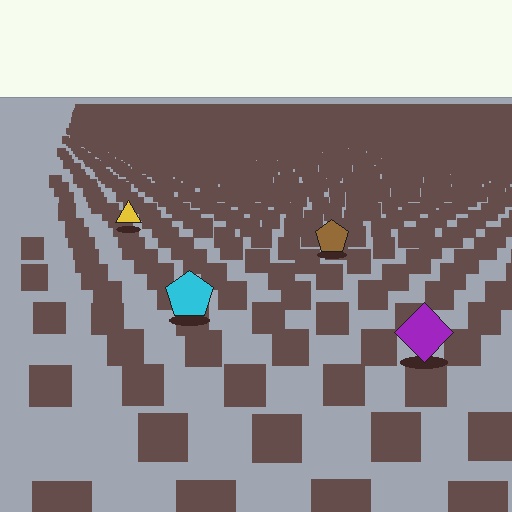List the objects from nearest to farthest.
From nearest to farthest: the purple diamond, the cyan pentagon, the brown pentagon, the yellow triangle.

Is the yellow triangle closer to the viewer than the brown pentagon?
No. The brown pentagon is closer — you can tell from the texture gradient: the ground texture is coarser near it.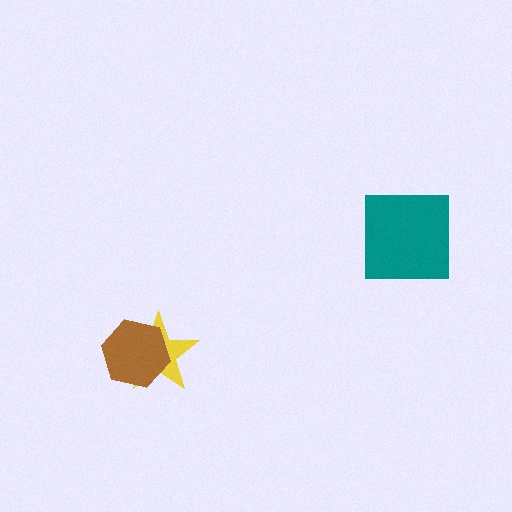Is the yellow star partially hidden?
Yes, it is partially covered by another shape.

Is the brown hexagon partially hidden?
No, no other shape covers it.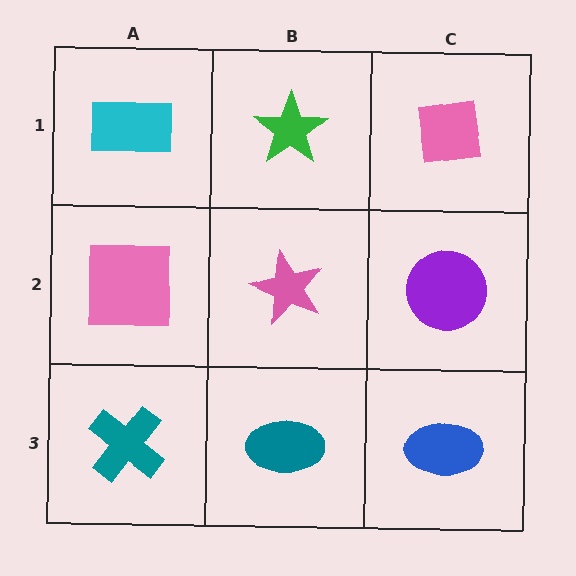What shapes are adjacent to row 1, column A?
A pink square (row 2, column A), a green star (row 1, column B).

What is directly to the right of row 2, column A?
A pink star.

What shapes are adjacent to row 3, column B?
A pink star (row 2, column B), a teal cross (row 3, column A), a blue ellipse (row 3, column C).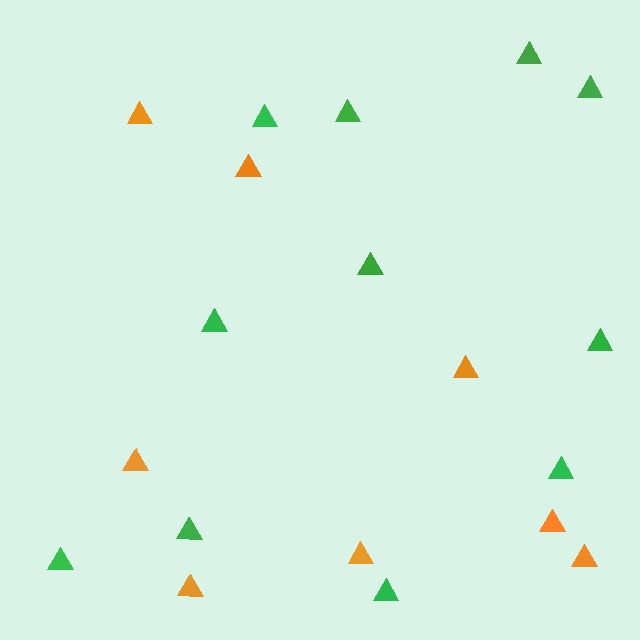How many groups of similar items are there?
There are 2 groups: one group of orange triangles (8) and one group of green triangles (11).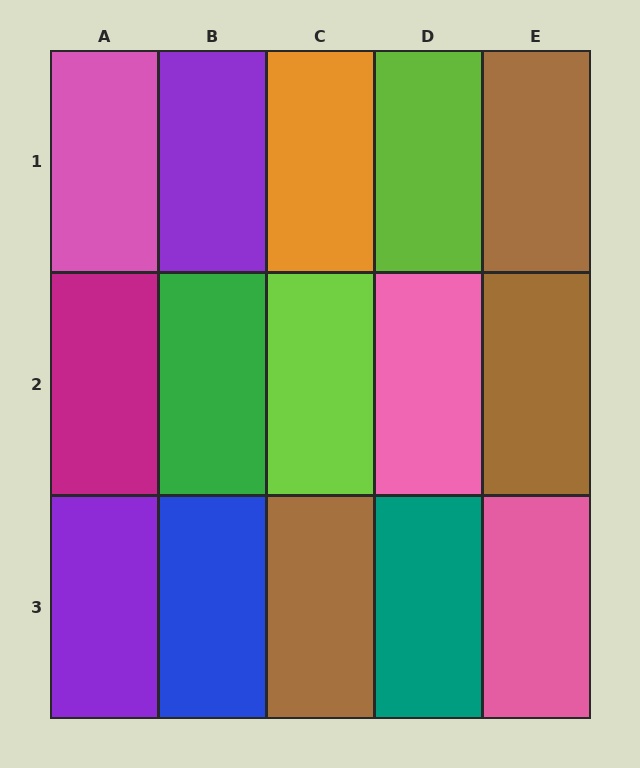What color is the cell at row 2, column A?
Magenta.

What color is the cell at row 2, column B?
Green.